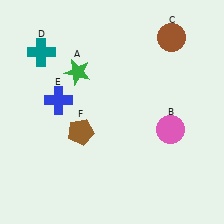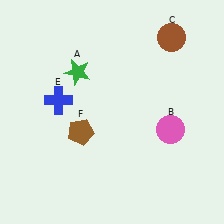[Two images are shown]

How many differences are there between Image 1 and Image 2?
There is 1 difference between the two images.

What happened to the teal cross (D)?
The teal cross (D) was removed in Image 2. It was in the top-left area of Image 1.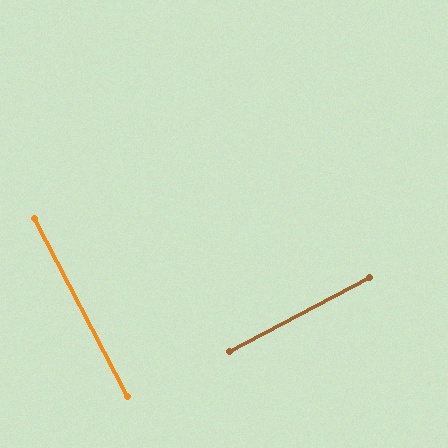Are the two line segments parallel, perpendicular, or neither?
Perpendicular — they meet at approximately 90°.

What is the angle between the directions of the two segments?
Approximately 90 degrees.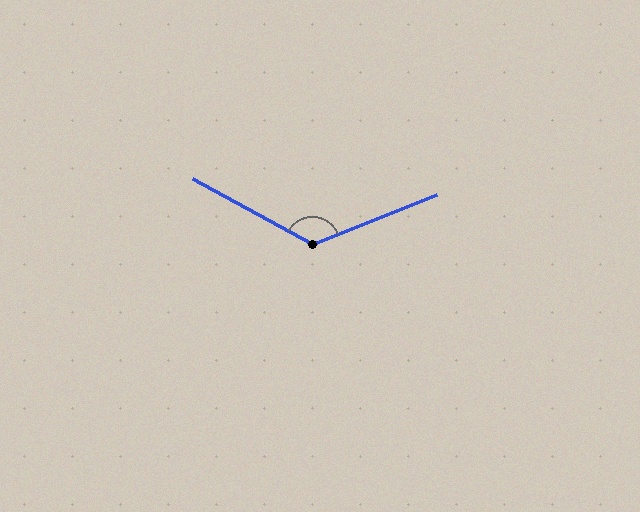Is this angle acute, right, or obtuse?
It is obtuse.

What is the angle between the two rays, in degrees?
Approximately 129 degrees.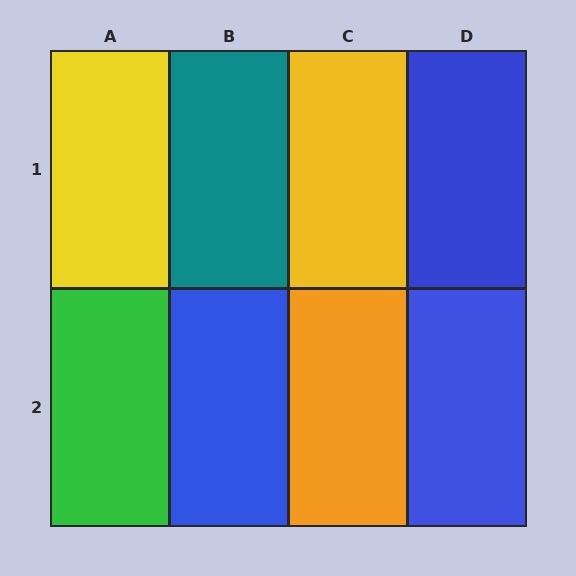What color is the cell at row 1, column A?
Yellow.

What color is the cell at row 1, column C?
Yellow.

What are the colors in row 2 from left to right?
Green, blue, orange, blue.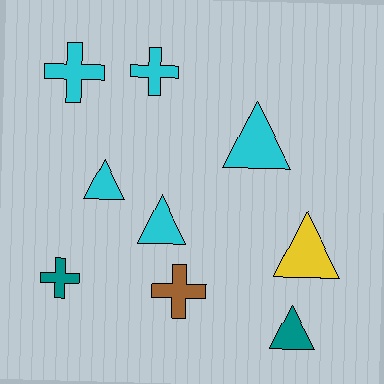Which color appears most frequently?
Cyan, with 5 objects.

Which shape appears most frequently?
Triangle, with 5 objects.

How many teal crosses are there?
There is 1 teal cross.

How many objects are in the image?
There are 9 objects.